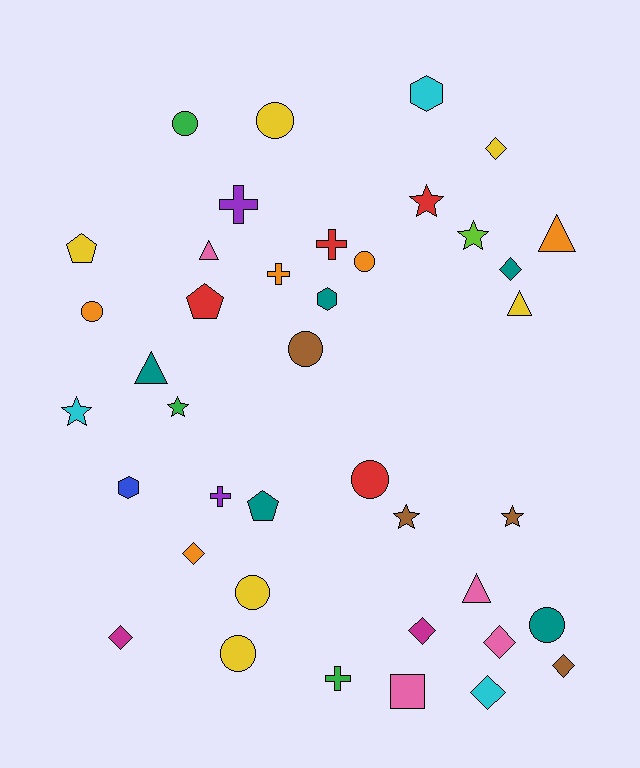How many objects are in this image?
There are 40 objects.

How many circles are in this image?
There are 9 circles.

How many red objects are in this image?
There are 4 red objects.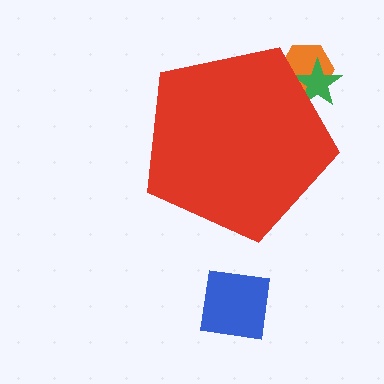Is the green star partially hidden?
Yes, the green star is partially hidden behind the red pentagon.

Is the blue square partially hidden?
No, the blue square is fully visible.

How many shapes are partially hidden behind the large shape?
2 shapes are partially hidden.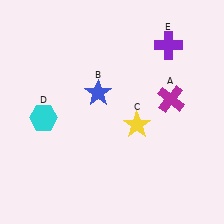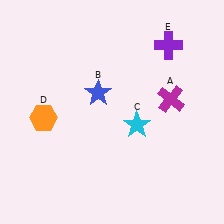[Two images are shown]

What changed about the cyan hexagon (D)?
In Image 1, D is cyan. In Image 2, it changed to orange.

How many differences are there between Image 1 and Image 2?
There are 2 differences between the two images.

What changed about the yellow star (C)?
In Image 1, C is yellow. In Image 2, it changed to cyan.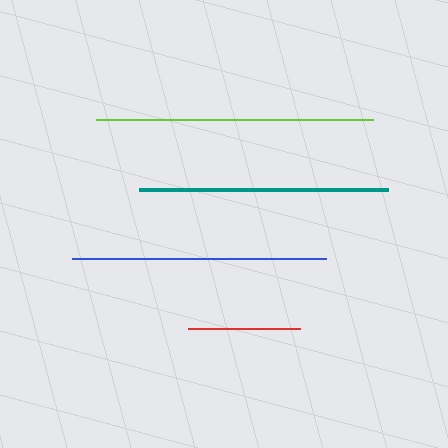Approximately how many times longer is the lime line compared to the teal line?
The lime line is approximately 1.1 times the length of the teal line.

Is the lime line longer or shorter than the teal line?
The lime line is longer than the teal line.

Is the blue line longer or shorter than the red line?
The blue line is longer than the red line.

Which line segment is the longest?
The lime line is the longest at approximately 277 pixels.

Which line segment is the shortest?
The red line is the shortest at approximately 113 pixels.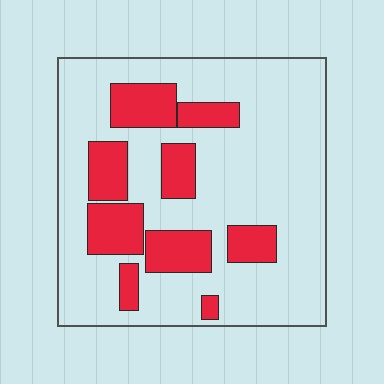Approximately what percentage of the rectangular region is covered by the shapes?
Approximately 25%.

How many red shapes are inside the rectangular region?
9.